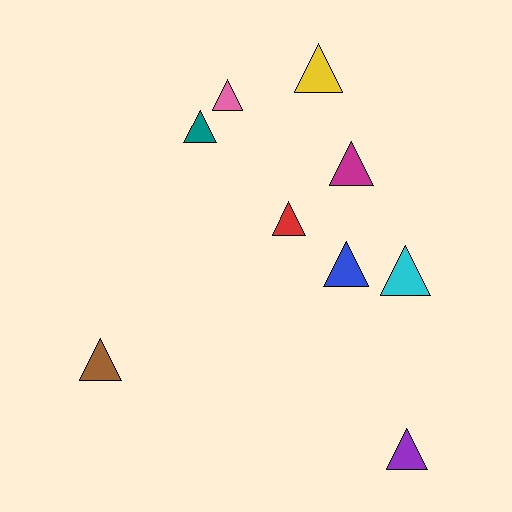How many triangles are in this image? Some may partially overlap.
There are 9 triangles.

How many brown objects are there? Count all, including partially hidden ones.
There is 1 brown object.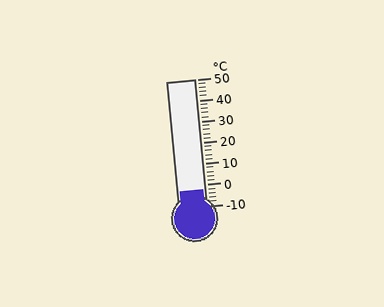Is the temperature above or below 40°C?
The temperature is below 40°C.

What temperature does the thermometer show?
The thermometer shows approximately -2°C.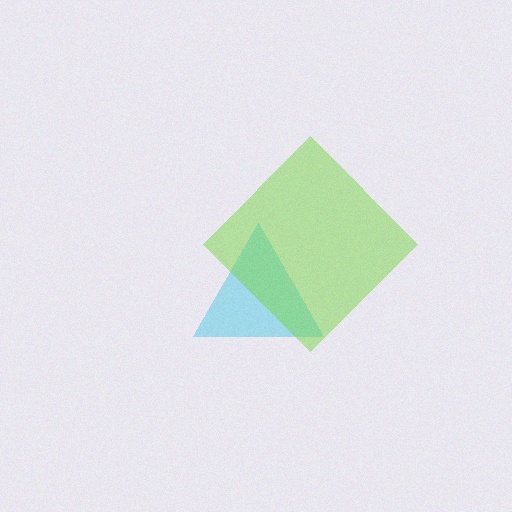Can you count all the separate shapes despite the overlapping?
Yes, there are 2 separate shapes.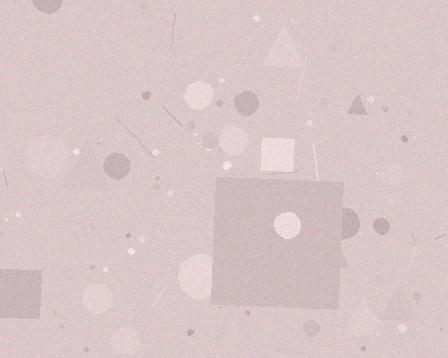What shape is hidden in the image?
A square is hidden in the image.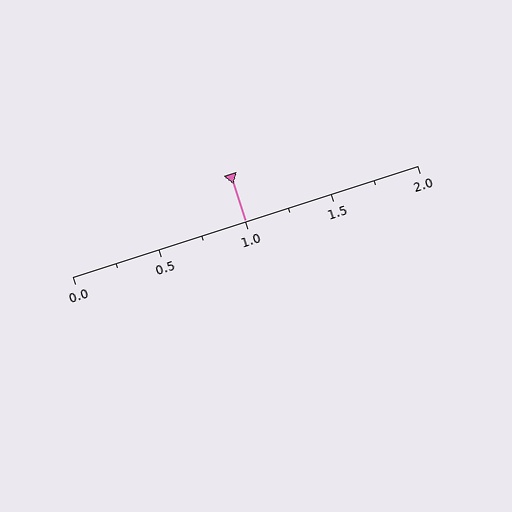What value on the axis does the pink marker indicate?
The marker indicates approximately 1.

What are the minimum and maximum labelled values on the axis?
The axis runs from 0.0 to 2.0.